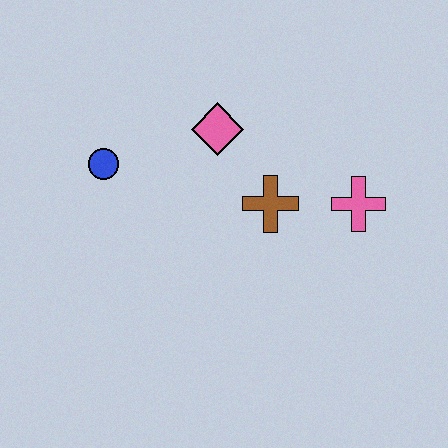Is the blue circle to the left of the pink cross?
Yes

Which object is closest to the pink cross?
The brown cross is closest to the pink cross.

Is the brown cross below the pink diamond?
Yes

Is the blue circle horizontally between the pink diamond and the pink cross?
No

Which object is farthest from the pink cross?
The blue circle is farthest from the pink cross.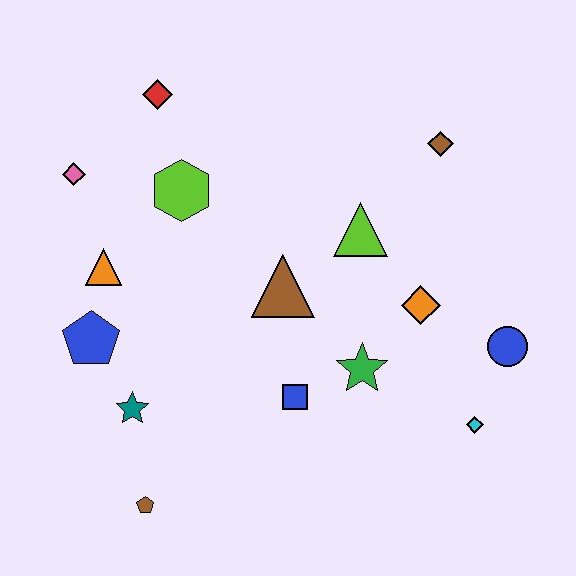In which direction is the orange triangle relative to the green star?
The orange triangle is to the left of the green star.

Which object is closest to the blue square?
The green star is closest to the blue square.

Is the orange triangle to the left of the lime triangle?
Yes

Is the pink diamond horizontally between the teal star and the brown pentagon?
No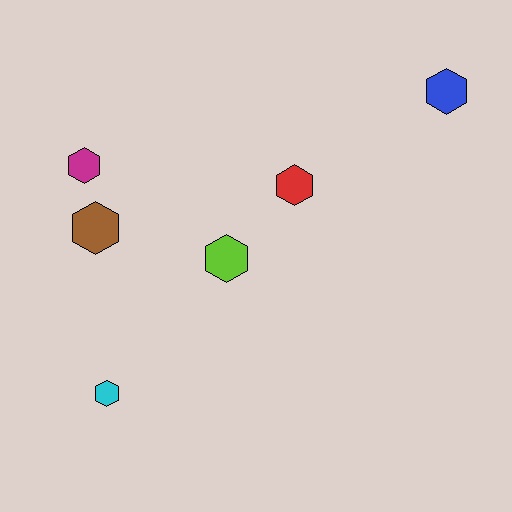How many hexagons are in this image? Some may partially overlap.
There are 6 hexagons.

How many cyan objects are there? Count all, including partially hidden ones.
There is 1 cyan object.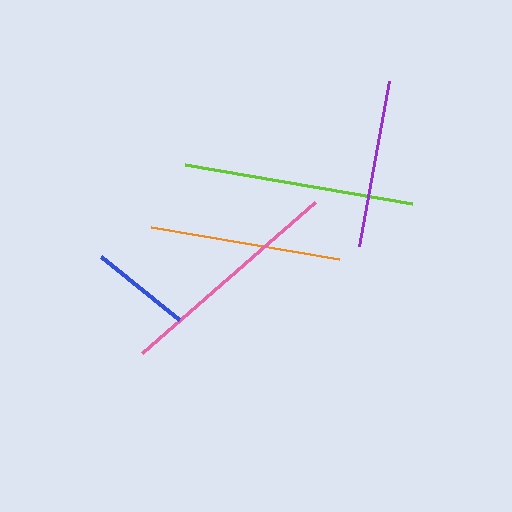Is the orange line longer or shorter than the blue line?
The orange line is longer than the blue line.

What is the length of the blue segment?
The blue segment is approximately 100 pixels long.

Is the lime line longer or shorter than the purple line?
The lime line is longer than the purple line.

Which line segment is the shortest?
The blue line is the shortest at approximately 100 pixels.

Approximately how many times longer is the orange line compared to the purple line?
The orange line is approximately 1.1 times the length of the purple line.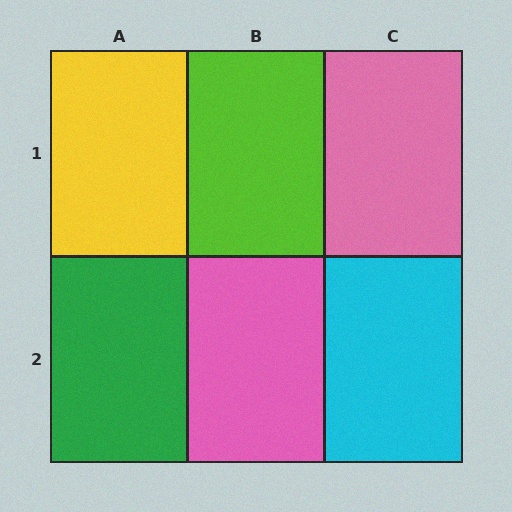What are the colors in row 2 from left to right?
Green, pink, cyan.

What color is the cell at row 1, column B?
Lime.